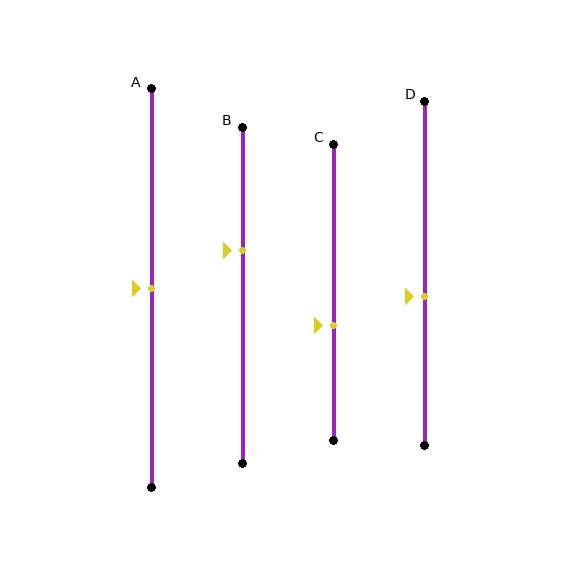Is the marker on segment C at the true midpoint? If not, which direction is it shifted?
No, the marker on segment C is shifted downward by about 11% of the segment length.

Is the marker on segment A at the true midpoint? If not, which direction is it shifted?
Yes, the marker on segment A is at the true midpoint.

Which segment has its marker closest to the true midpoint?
Segment A has its marker closest to the true midpoint.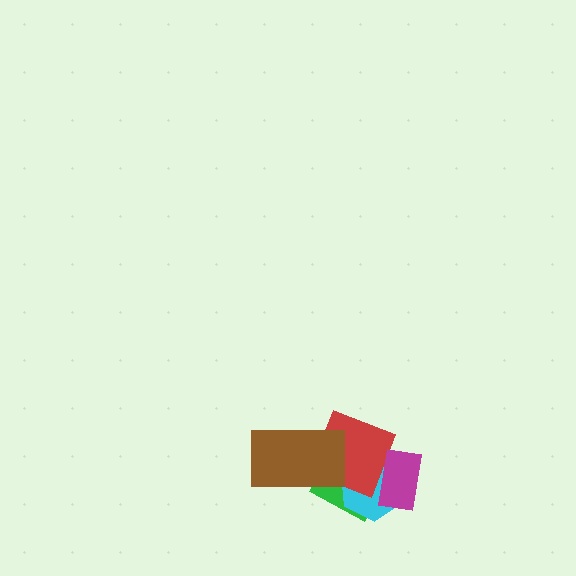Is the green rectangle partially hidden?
Yes, it is partially covered by another shape.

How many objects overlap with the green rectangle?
3 objects overlap with the green rectangle.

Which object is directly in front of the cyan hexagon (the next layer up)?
The red square is directly in front of the cyan hexagon.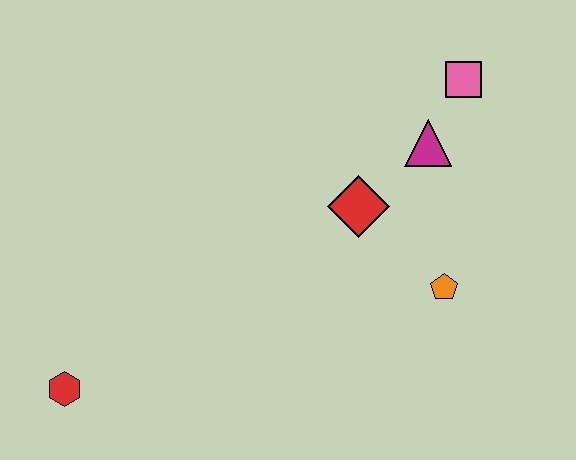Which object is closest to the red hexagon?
The red diamond is closest to the red hexagon.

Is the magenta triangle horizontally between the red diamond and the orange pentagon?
Yes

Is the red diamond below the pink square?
Yes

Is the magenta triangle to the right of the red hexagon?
Yes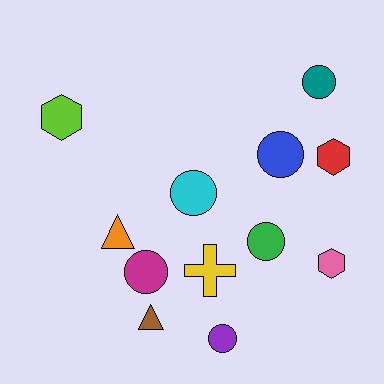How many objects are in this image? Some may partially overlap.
There are 12 objects.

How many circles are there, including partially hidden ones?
There are 6 circles.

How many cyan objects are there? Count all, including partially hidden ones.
There is 1 cyan object.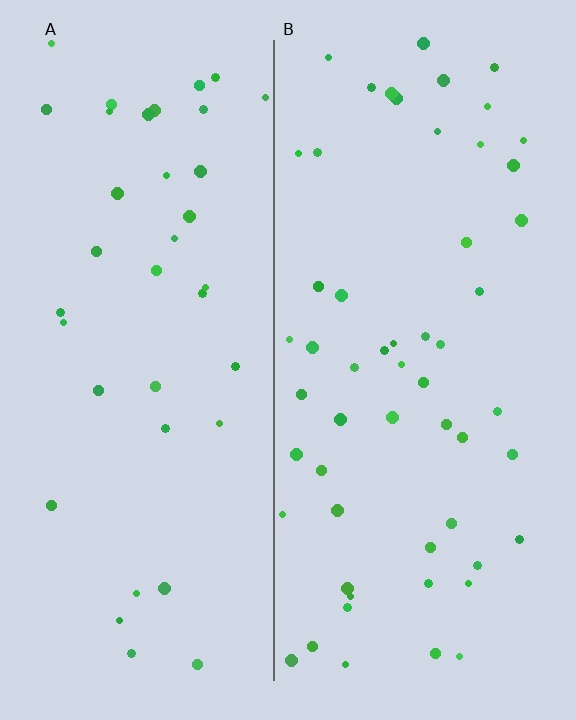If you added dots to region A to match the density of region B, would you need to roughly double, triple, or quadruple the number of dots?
Approximately double.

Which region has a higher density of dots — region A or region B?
B (the right).